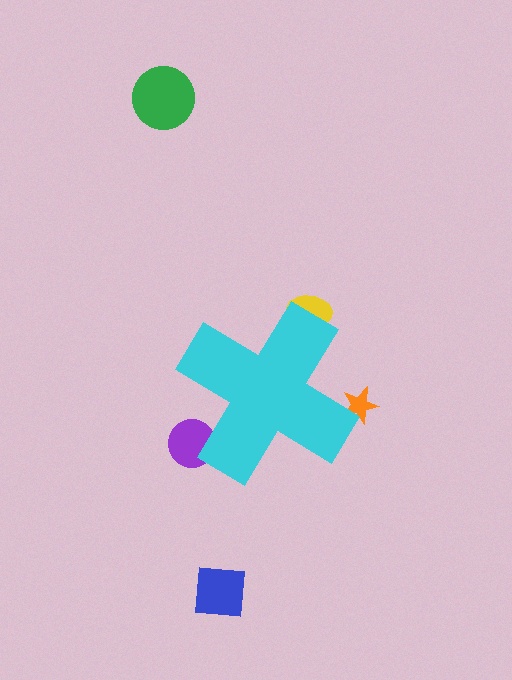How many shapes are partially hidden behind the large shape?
3 shapes are partially hidden.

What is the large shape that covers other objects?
A cyan cross.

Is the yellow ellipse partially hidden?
Yes, the yellow ellipse is partially hidden behind the cyan cross.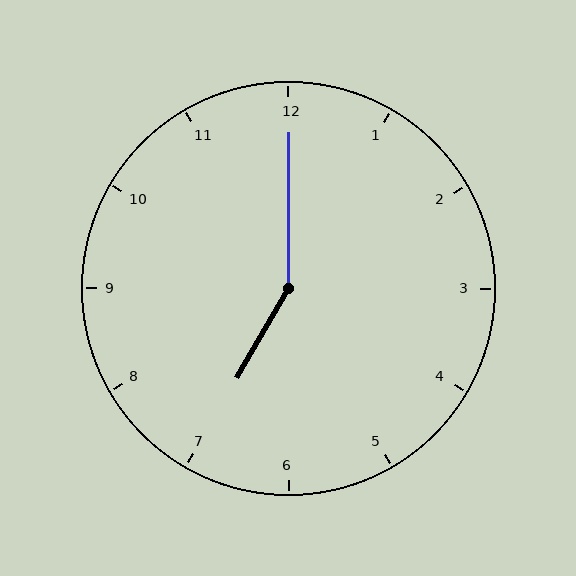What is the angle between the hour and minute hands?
Approximately 150 degrees.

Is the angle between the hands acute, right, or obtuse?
It is obtuse.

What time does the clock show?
7:00.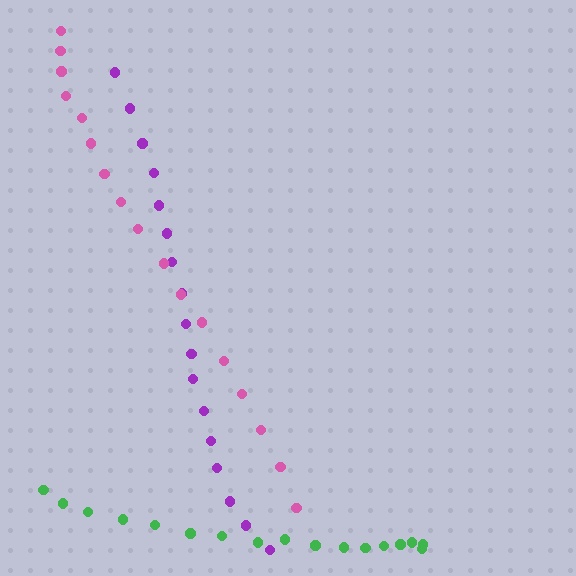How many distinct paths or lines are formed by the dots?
There are 3 distinct paths.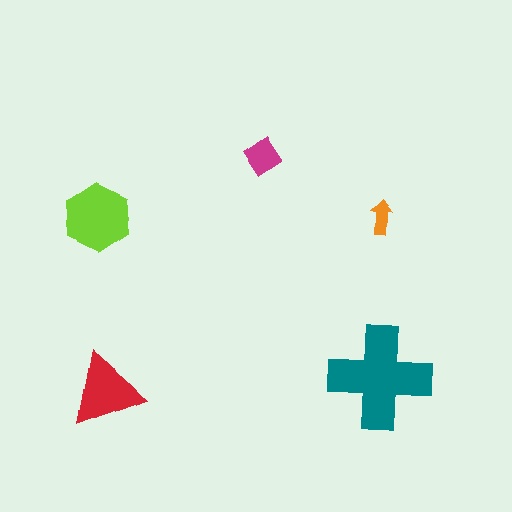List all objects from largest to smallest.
The teal cross, the lime hexagon, the red triangle, the magenta diamond, the orange arrow.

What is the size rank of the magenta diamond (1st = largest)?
4th.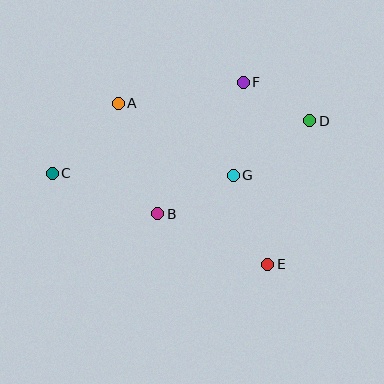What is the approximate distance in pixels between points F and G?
The distance between F and G is approximately 94 pixels.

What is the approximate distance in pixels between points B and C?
The distance between B and C is approximately 113 pixels.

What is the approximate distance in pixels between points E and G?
The distance between E and G is approximately 96 pixels.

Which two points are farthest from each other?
Points C and D are farthest from each other.